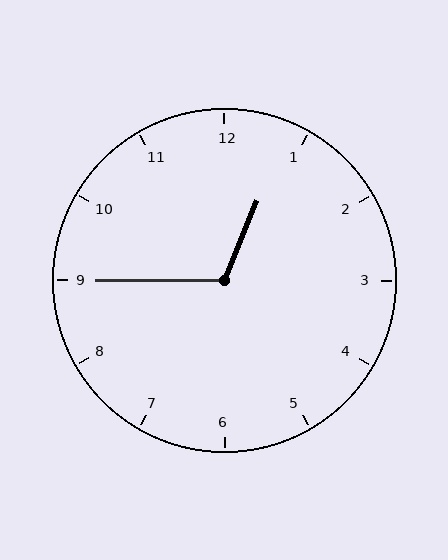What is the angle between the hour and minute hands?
Approximately 112 degrees.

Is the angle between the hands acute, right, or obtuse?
It is obtuse.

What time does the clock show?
12:45.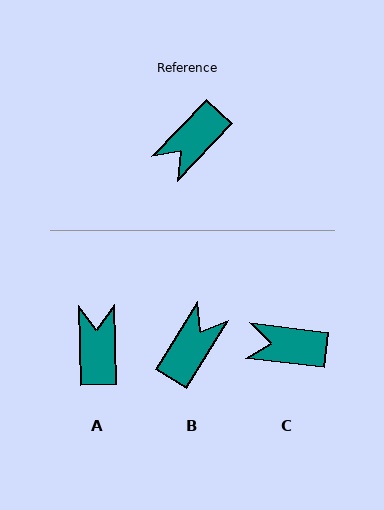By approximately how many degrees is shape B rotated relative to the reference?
Approximately 168 degrees clockwise.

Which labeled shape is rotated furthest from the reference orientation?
B, about 168 degrees away.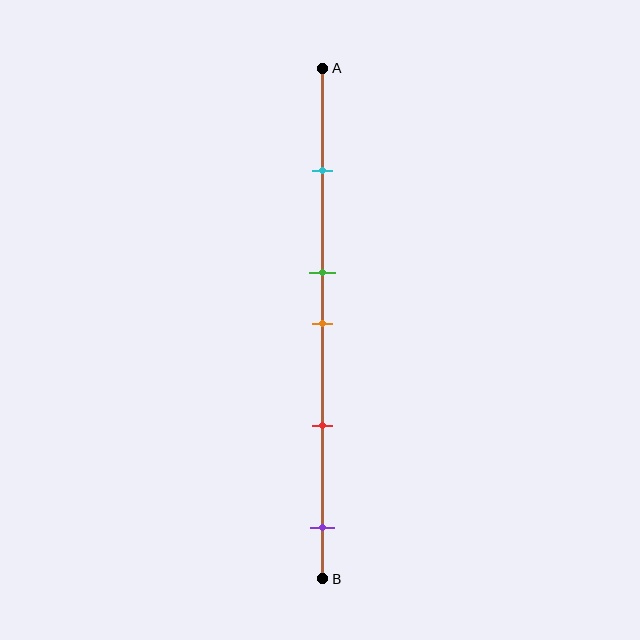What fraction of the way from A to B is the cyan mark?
The cyan mark is approximately 20% (0.2) of the way from A to B.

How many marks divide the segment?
There are 5 marks dividing the segment.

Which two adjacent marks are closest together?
The green and orange marks are the closest adjacent pair.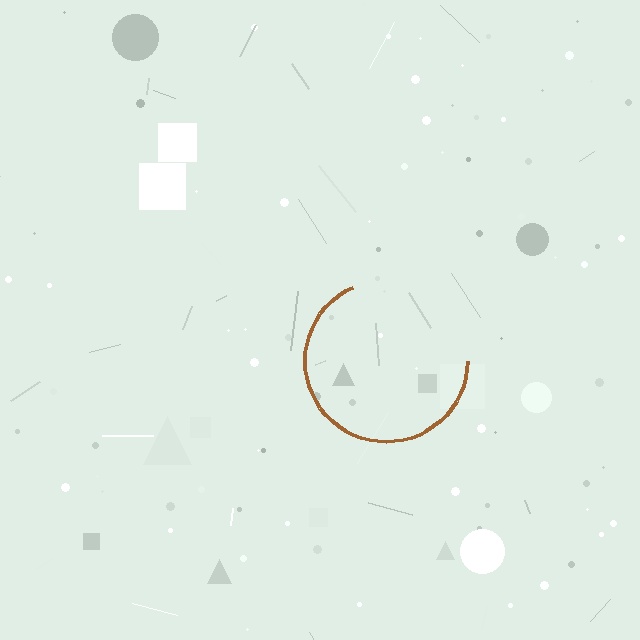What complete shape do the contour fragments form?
The contour fragments form a circle.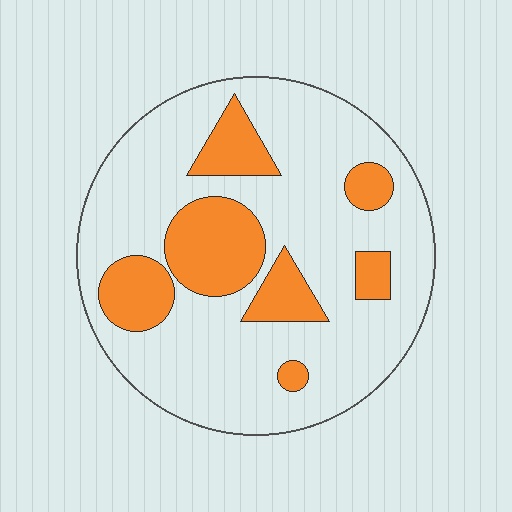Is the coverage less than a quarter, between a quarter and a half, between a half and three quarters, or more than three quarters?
Less than a quarter.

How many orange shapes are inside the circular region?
7.